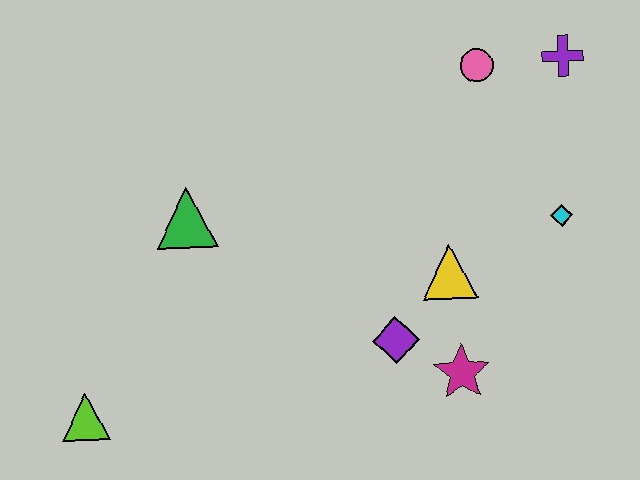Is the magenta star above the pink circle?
No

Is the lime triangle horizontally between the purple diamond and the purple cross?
No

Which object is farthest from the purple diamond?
The purple cross is farthest from the purple diamond.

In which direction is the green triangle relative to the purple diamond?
The green triangle is to the left of the purple diamond.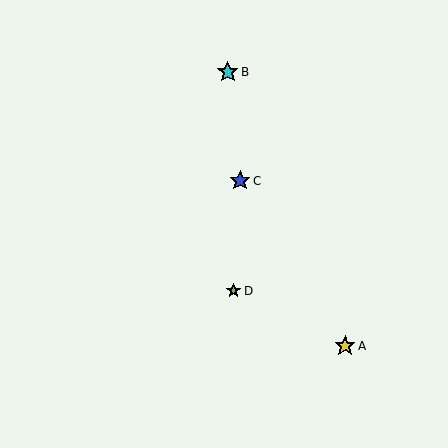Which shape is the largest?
The cyan star (labeled B) is the largest.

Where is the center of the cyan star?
The center of the cyan star is at (228, 72).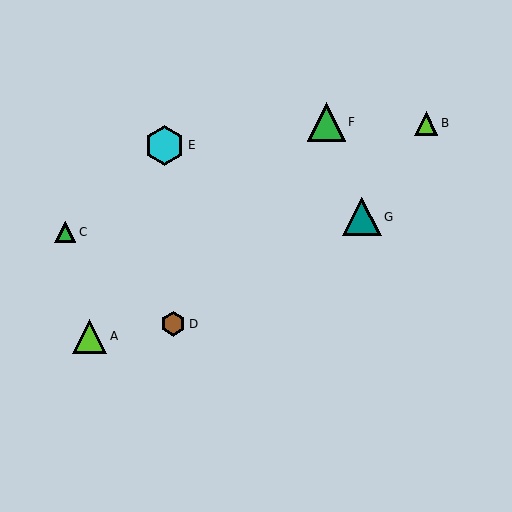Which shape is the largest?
The cyan hexagon (labeled E) is the largest.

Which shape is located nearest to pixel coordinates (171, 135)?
The cyan hexagon (labeled E) at (165, 145) is nearest to that location.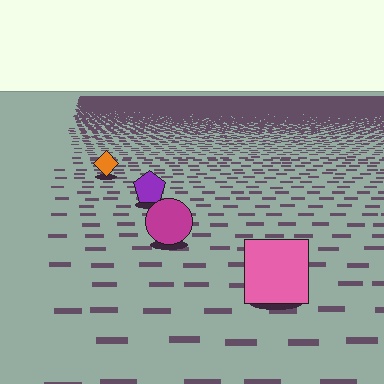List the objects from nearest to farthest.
From nearest to farthest: the pink square, the magenta circle, the purple pentagon, the orange diamond.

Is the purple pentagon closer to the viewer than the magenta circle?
No. The magenta circle is closer — you can tell from the texture gradient: the ground texture is coarser near it.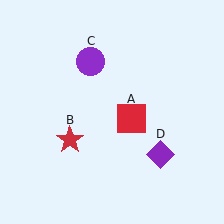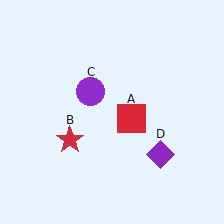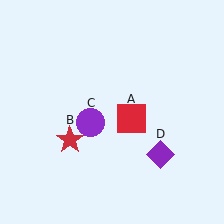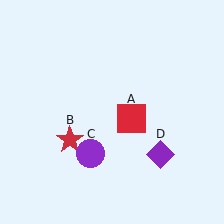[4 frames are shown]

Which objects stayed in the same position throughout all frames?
Red square (object A) and red star (object B) and purple diamond (object D) remained stationary.